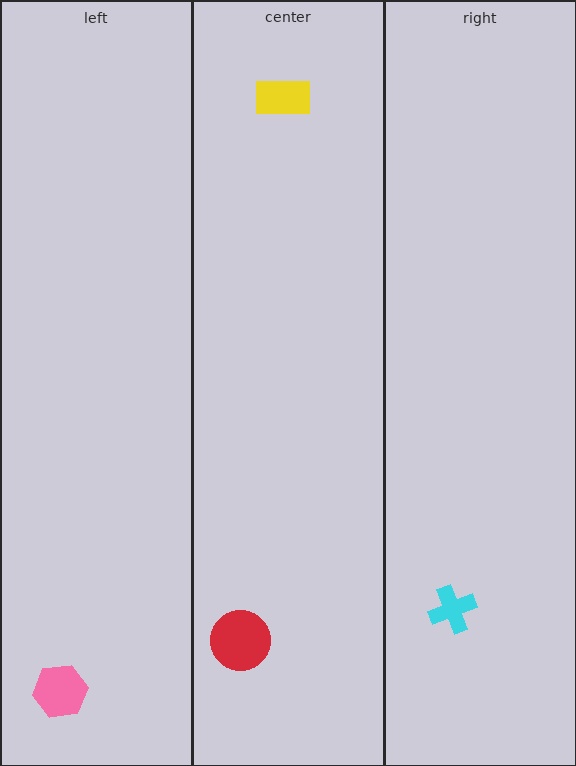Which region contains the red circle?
The center region.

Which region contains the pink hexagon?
The left region.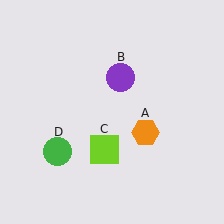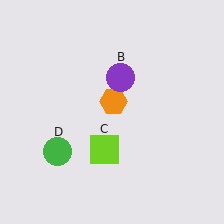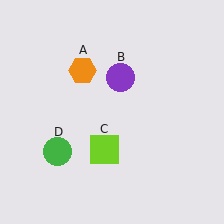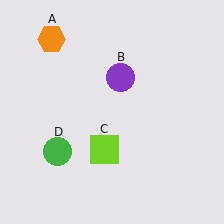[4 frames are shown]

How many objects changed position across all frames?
1 object changed position: orange hexagon (object A).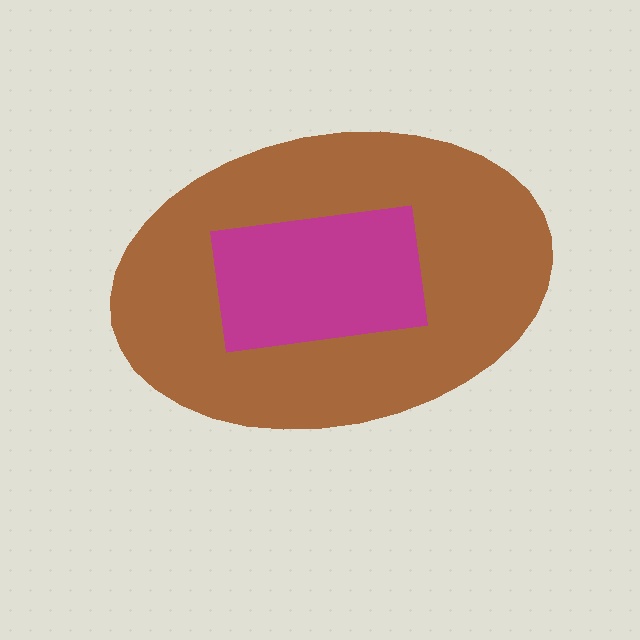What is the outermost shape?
The brown ellipse.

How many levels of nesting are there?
2.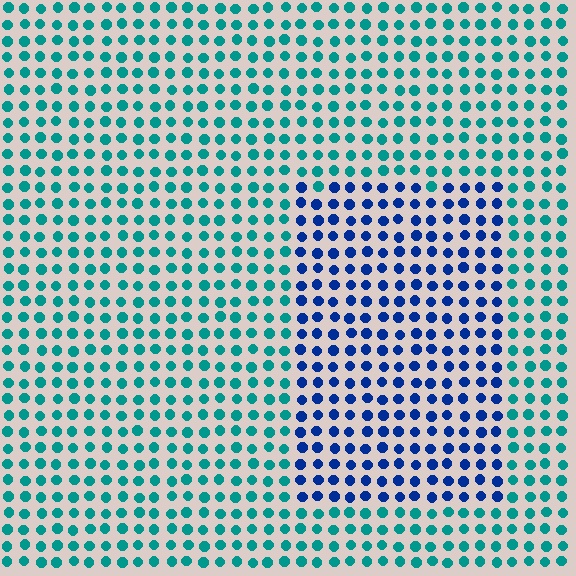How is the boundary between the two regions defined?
The boundary is defined purely by a slight shift in hue (about 47 degrees). Spacing, size, and orientation are identical on both sides.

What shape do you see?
I see a rectangle.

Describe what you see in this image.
The image is filled with small teal elements in a uniform arrangement. A rectangle-shaped region is visible where the elements are tinted to a slightly different hue, forming a subtle color boundary.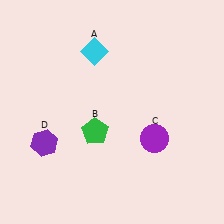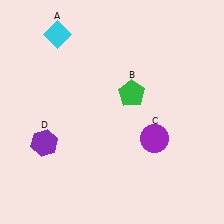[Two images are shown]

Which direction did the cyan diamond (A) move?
The cyan diamond (A) moved left.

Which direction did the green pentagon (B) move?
The green pentagon (B) moved up.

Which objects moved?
The objects that moved are: the cyan diamond (A), the green pentagon (B).